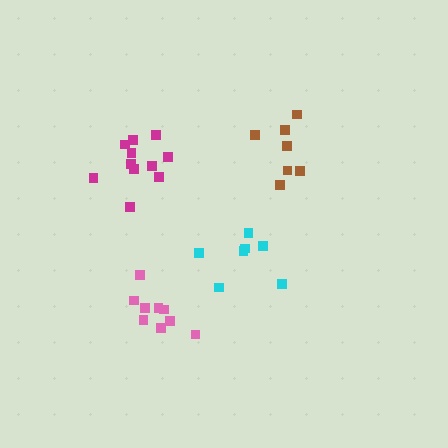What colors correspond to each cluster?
The clusters are colored: magenta, brown, cyan, pink.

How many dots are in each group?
Group 1: 11 dots, Group 2: 7 dots, Group 3: 7 dots, Group 4: 9 dots (34 total).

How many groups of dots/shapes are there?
There are 4 groups.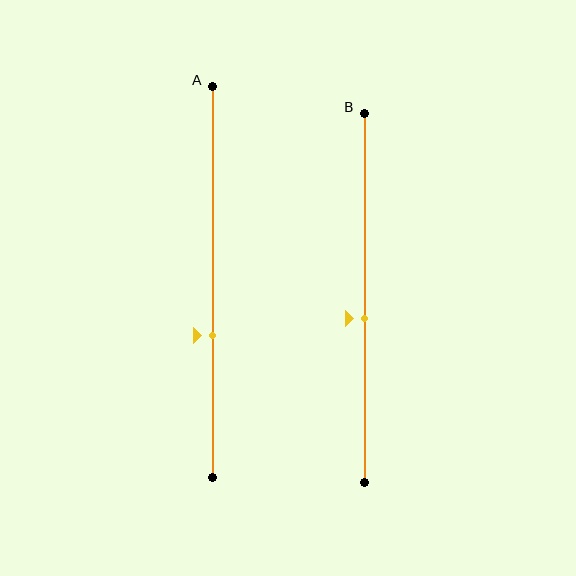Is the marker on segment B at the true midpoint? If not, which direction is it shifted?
No, the marker on segment B is shifted downward by about 5% of the segment length.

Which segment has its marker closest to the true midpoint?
Segment B has its marker closest to the true midpoint.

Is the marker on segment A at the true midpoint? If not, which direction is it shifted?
No, the marker on segment A is shifted downward by about 14% of the segment length.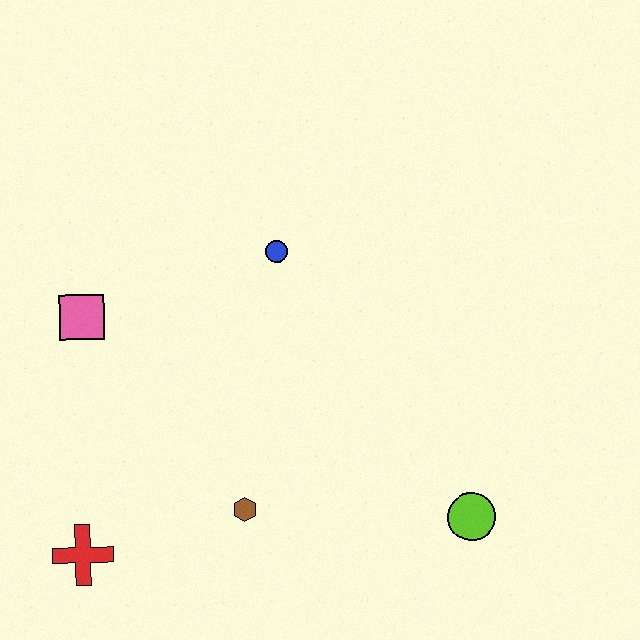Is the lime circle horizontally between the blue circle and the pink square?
No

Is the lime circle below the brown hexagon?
Yes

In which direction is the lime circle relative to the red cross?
The lime circle is to the right of the red cross.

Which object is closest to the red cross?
The brown hexagon is closest to the red cross.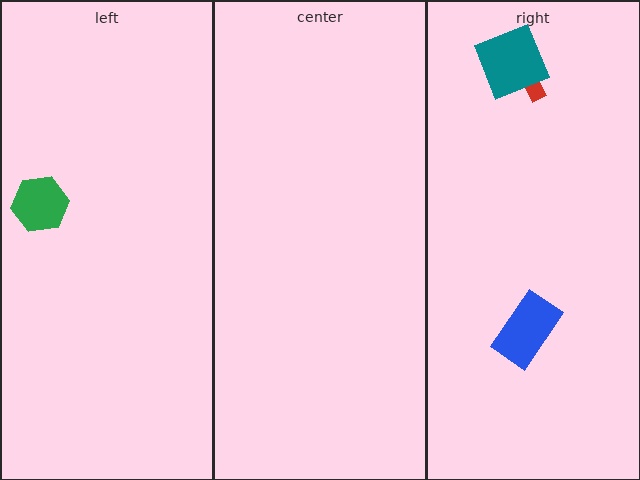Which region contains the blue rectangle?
The right region.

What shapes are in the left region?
The green hexagon.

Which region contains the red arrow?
The right region.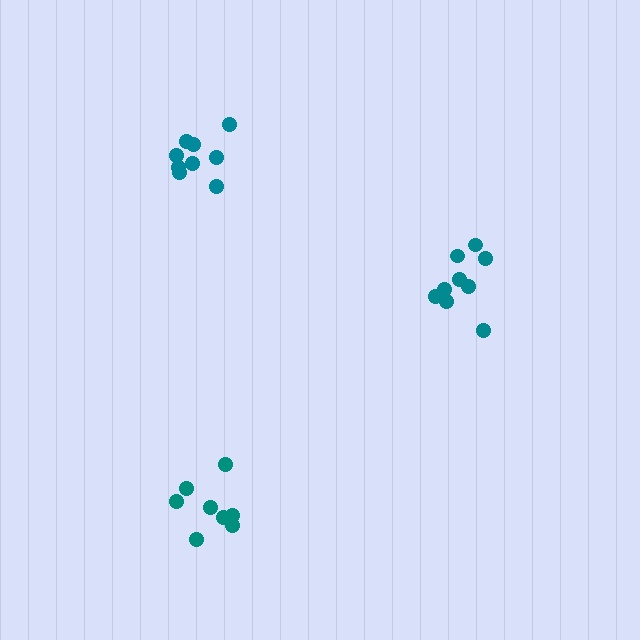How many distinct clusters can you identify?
There are 3 distinct clusters.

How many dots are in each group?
Group 1: 9 dots, Group 2: 8 dots, Group 3: 9 dots (26 total).